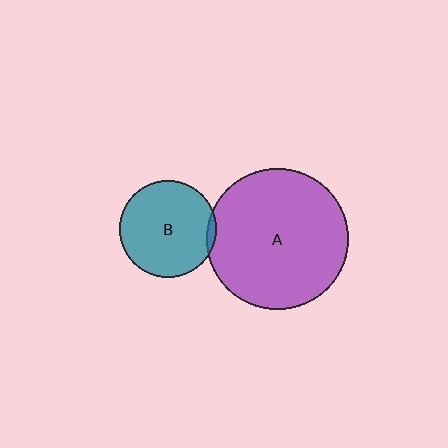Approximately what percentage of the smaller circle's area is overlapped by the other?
Approximately 5%.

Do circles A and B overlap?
Yes.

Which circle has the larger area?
Circle A (purple).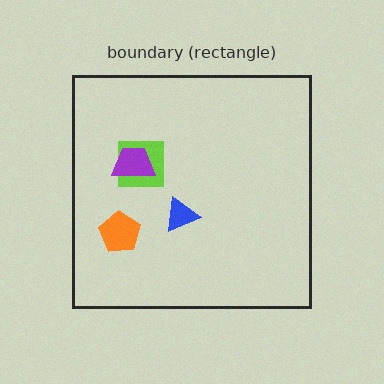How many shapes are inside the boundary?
4 inside, 0 outside.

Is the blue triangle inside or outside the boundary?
Inside.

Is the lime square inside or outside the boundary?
Inside.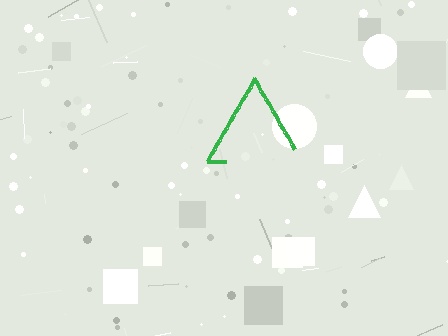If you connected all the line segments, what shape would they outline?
They would outline a triangle.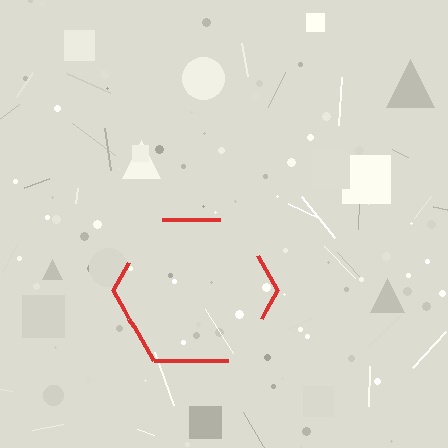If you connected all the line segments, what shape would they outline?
They would outline a hexagon.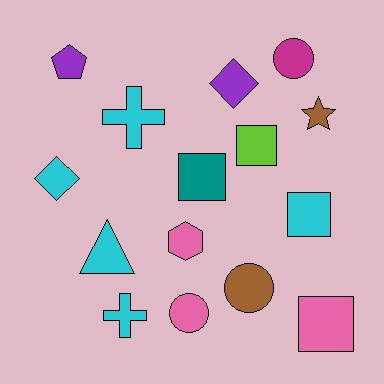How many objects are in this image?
There are 15 objects.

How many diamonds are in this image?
There are 2 diamonds.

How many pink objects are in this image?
There are 3 pink objects.